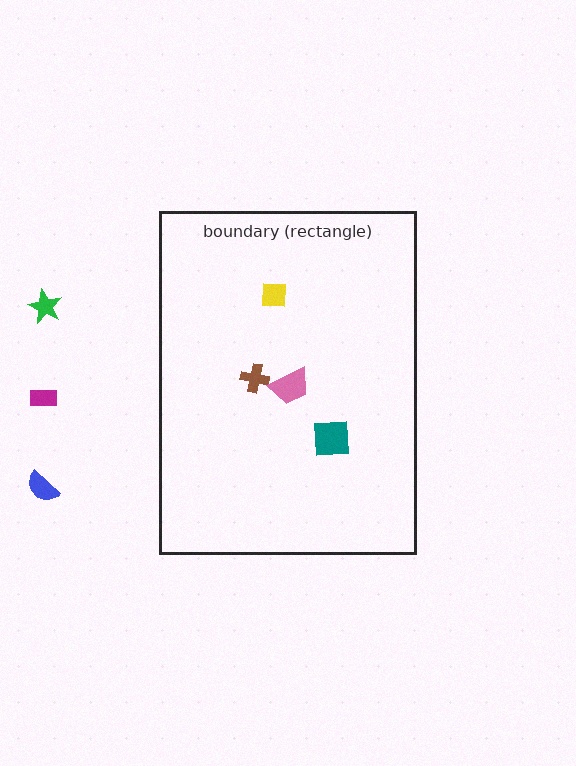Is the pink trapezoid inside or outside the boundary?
Inside.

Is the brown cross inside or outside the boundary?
Inside.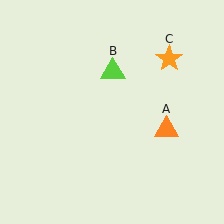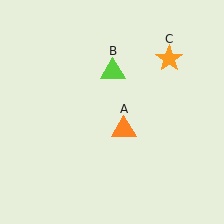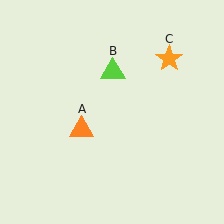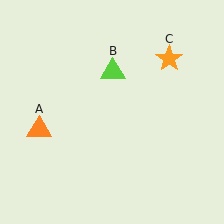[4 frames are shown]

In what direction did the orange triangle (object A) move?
The orange triangle (object A) moved left.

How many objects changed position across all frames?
1 object changed position: orange triangle (object A).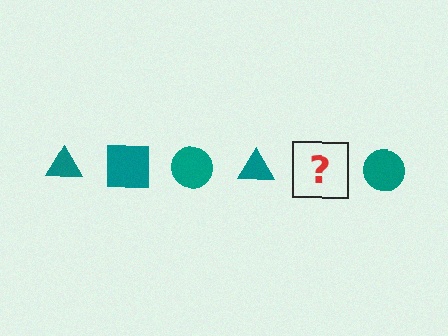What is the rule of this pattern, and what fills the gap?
The rule is that the pattern cycles through triangle, square, circle shapes in teal. The gap should be filled with a teal square.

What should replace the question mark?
The question mark should be replaced with a teal square.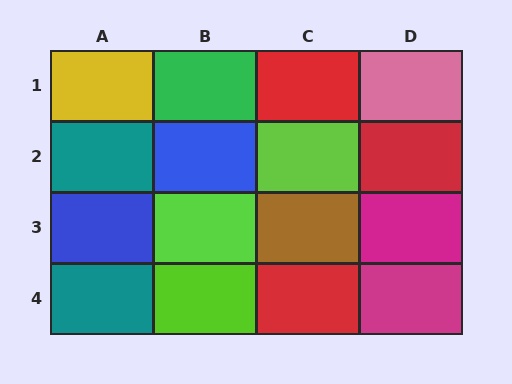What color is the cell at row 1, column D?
Pink.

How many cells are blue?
2 cells are blue.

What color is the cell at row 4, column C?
Red.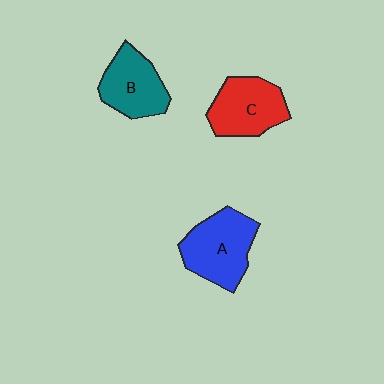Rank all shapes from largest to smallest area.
From largest to smallest: A (blue), C (red), B (teal).